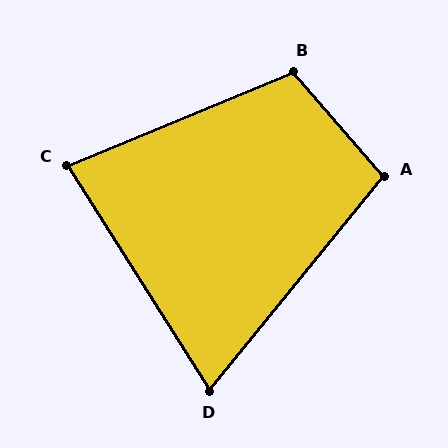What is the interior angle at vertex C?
Approximately 80 degrees (acute).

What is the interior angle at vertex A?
Approximately 100 degrees (obtuse).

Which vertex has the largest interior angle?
B, at approximately 108 degrees.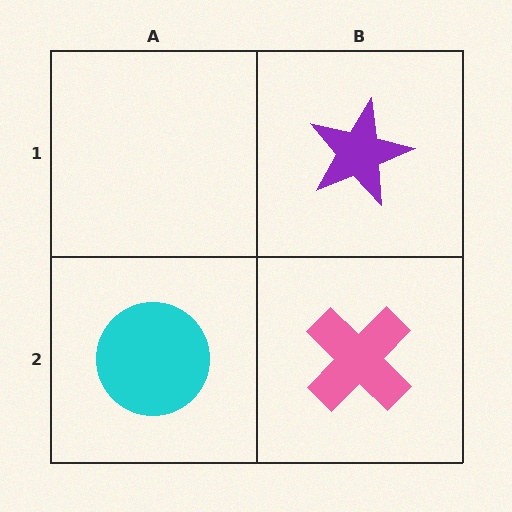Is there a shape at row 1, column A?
No, that cell is empty.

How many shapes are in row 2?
2 shapes.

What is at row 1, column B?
A purple star.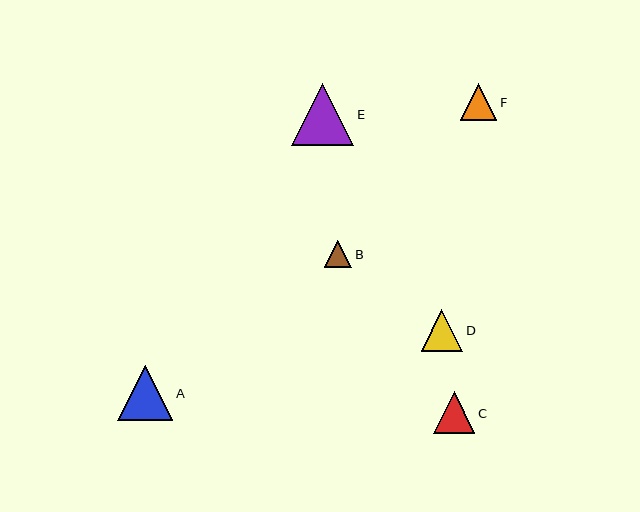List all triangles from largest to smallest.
From largest to smallest: E, A, D, C, F, B.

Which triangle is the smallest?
Triangle B is the smallest with a size of approximately 27 pixels.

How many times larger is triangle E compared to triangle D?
Triangle E is approximately 1.5 times the size of triangle D.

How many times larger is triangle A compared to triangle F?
Triangle A is approximately 1.5 times the size of triangle F.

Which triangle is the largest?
Triangle E is the largest with a size of approximately 62 pixels.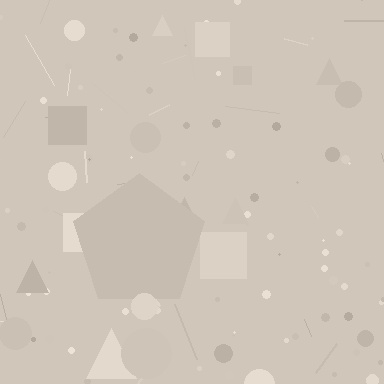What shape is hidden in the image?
A pentagon is hidden in the image.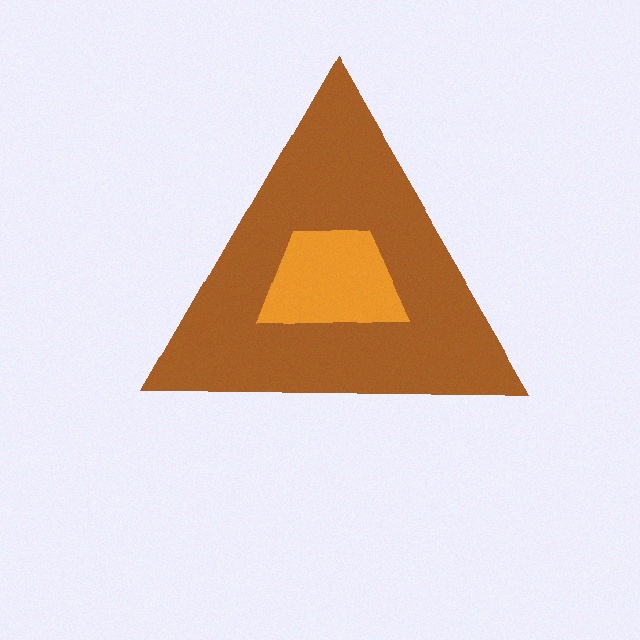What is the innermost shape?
The orange trapezoid.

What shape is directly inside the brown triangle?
The orange trapezoid.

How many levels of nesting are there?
2.